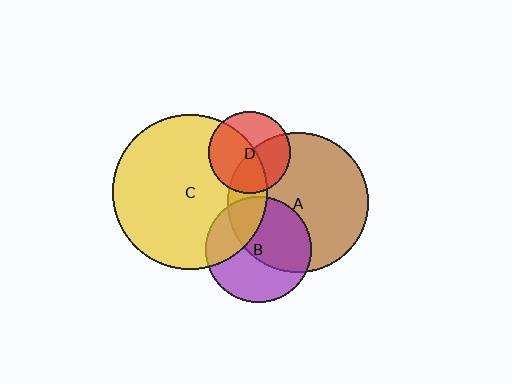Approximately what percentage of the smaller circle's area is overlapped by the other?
Approximately 50%.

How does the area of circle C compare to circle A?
Approximately 1.2 times.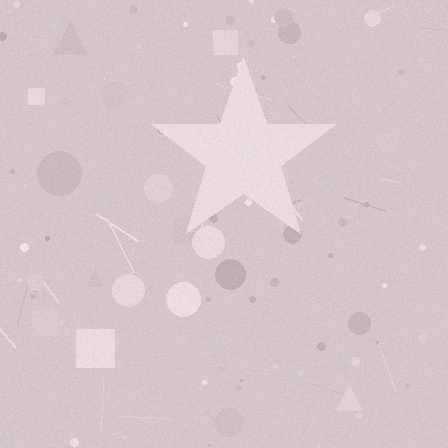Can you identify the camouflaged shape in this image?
The camouflaged shape is a star.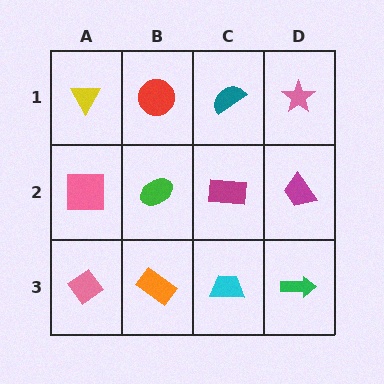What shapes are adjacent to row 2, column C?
A teal semicircle (row 1, column C), a cyan trapezoid (row 3, column C), a green ellipse (row 2, column B), a magenta trapezoid (row 2, column D).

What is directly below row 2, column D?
A green arrow.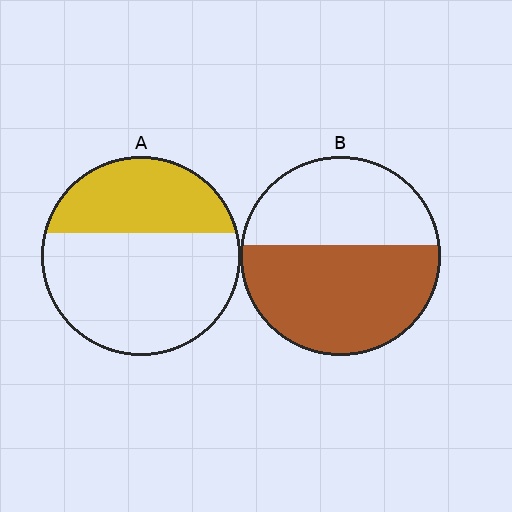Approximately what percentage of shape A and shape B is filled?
A is approximately 35% and B is approximately 55%.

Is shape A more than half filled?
No.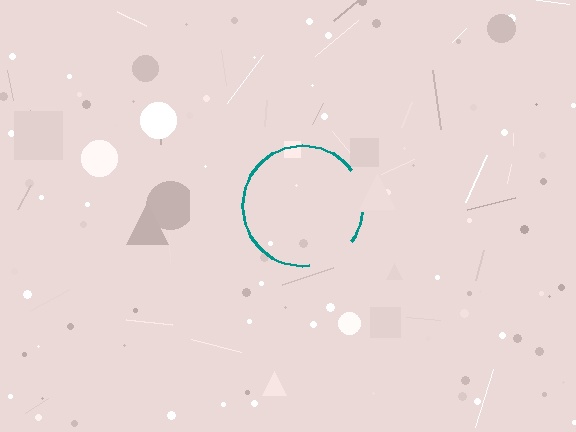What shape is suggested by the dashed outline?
The dashed outline suggests a circle.